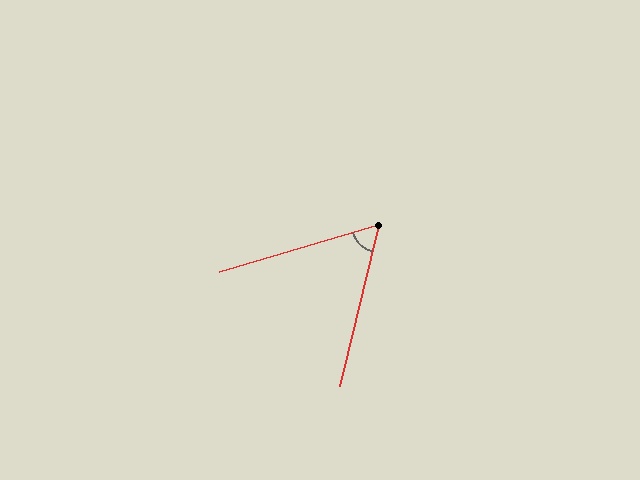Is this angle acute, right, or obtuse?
It is acute.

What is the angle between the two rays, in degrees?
Approximately 60 degrees.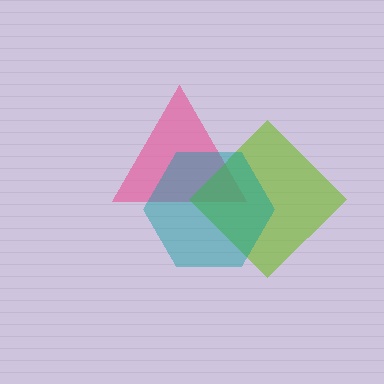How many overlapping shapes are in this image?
There are 3 overlapping shapes in the image.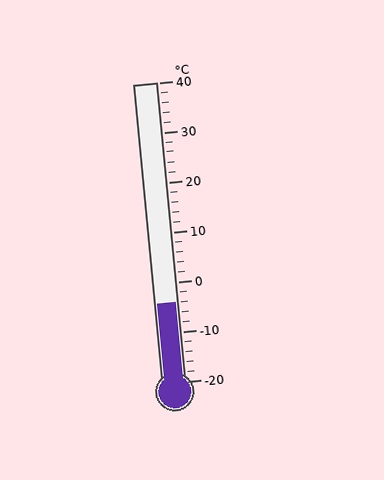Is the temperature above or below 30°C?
The temperature is below 30°C.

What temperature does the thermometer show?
The thermometer shows approximately -4°C.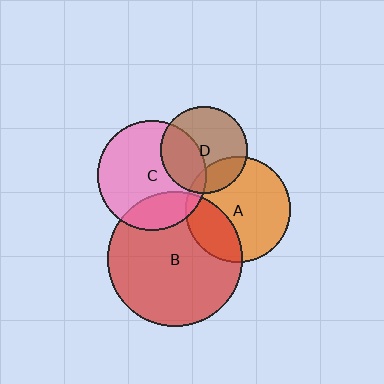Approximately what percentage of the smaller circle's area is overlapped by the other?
Approximately 30%.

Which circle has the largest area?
Circle B (red).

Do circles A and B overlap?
Yes.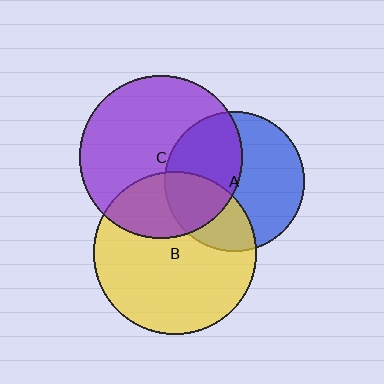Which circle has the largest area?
Circle C (purple).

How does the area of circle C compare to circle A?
Approximately 1.4 times.